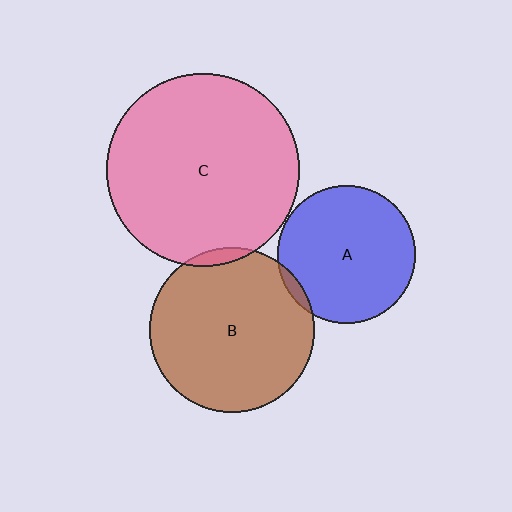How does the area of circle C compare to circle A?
Approximately 2.0 times.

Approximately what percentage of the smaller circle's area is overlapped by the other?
Approximately 5%.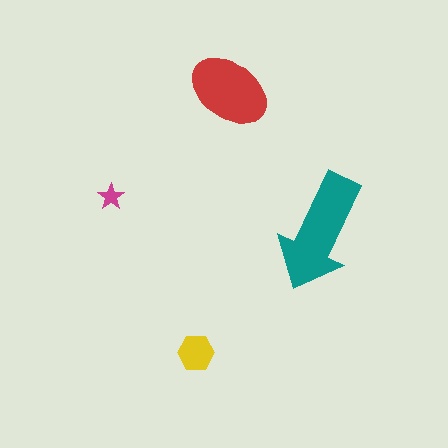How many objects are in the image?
There are 4 objects in the image.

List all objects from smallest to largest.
The magenta star, the yellow hexagon, the red ellipse, the teal arrow.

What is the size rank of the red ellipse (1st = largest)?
2nd.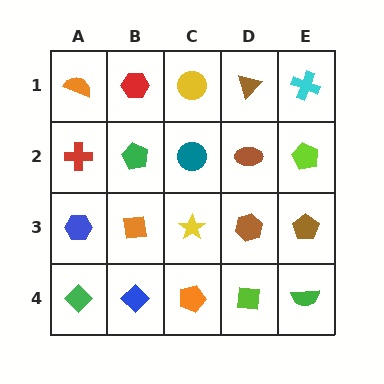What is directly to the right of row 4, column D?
A green semicircle.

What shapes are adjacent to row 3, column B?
A green pentagon (row 2, column B), a blue diamond (row 4, column B), a blue hexagon (row 3, column A), a yellow star (row 3, column C).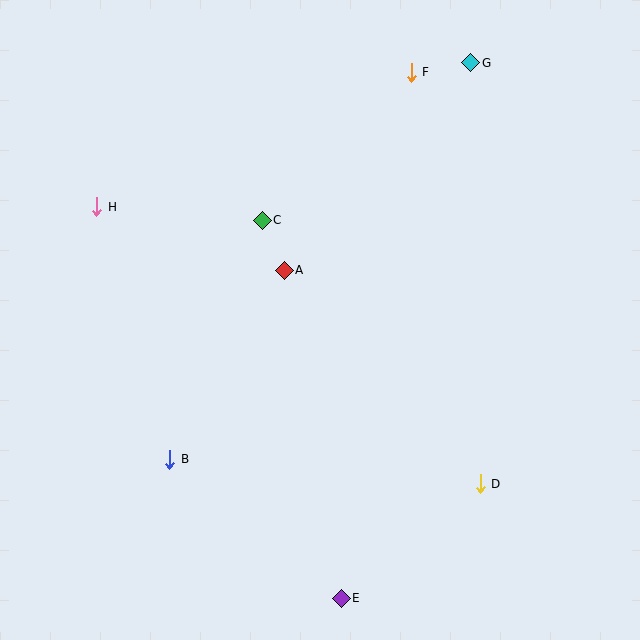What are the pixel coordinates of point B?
Point B is at (170, 459).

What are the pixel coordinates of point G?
Point G is at (471, 63).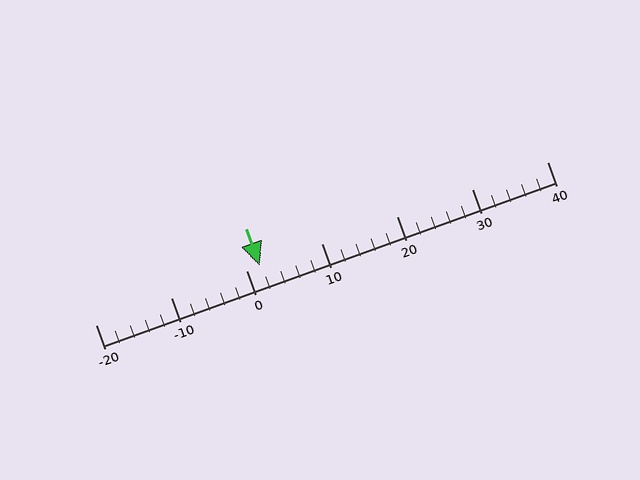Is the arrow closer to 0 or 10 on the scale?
The arrow is closer to 0.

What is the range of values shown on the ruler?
The ruler shows values from -20 to 40.